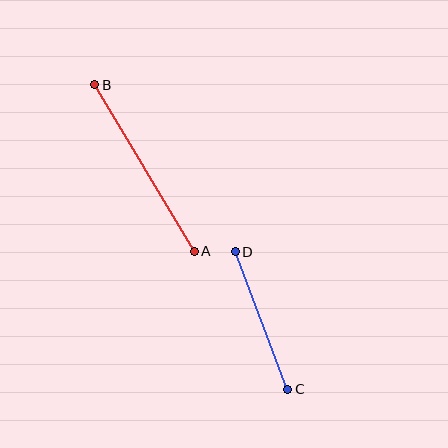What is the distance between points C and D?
The distance is approximately 148 pixels.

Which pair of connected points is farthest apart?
Points A and B are farthest apart.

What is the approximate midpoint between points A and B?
The midpoint is at approximately (145, 168) pixels.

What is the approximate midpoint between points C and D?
The midpoint is at approximately (261, 321) pixels.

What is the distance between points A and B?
The distance is approximately 194 pixels.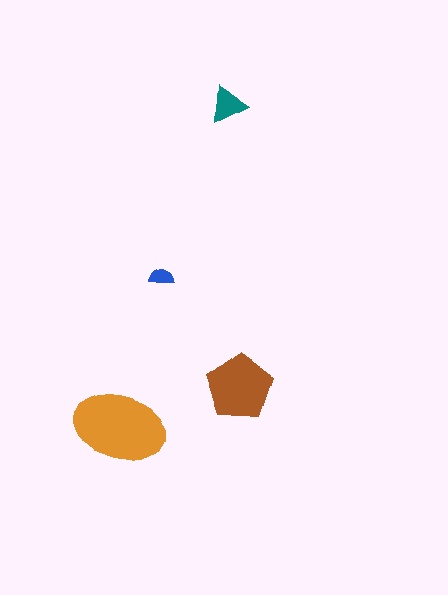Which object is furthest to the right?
The brown pentagon is rightmost.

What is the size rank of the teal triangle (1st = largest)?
3rd.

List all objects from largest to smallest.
The orange ellipse, the brown pentagon, the teal triangle, the blue semicircle.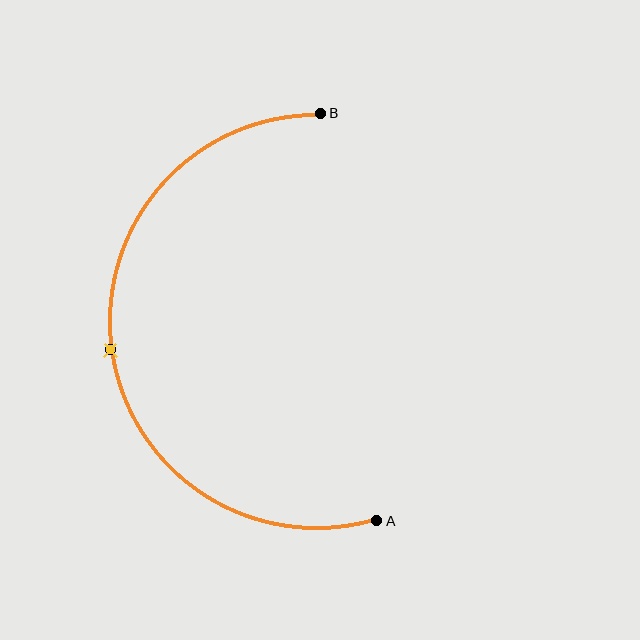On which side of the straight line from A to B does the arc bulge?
The arc bulges to the left of the straight line connecting A and B.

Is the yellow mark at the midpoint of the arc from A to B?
Yes. The yellow mark lies on the arc at equal arc-length from both A and B — it is the arc midpoint.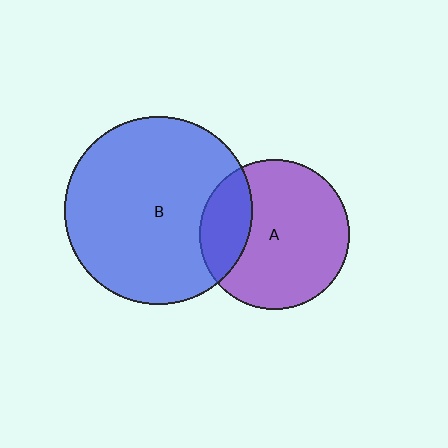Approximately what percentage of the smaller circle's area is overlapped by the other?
Approximately 25%.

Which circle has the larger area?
Circle B (blue).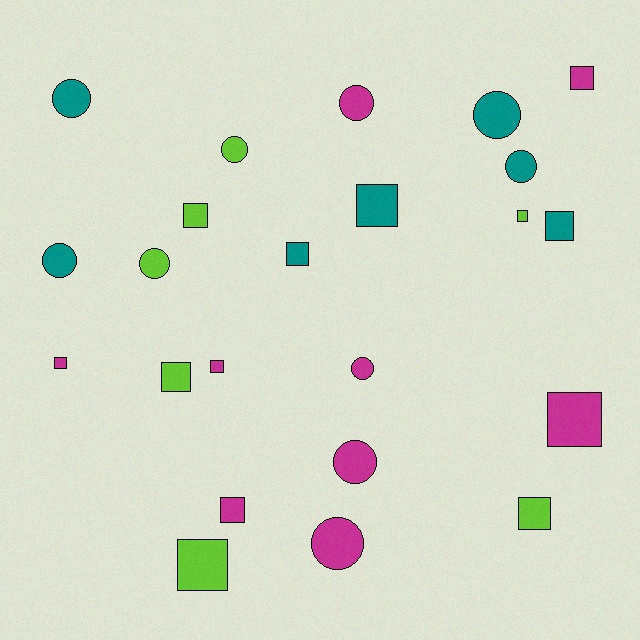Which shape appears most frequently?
Square, with 13 objects.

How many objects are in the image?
There are 23 objects.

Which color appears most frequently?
Magenta, with 9 objects.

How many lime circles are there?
There are 2 lime circles.